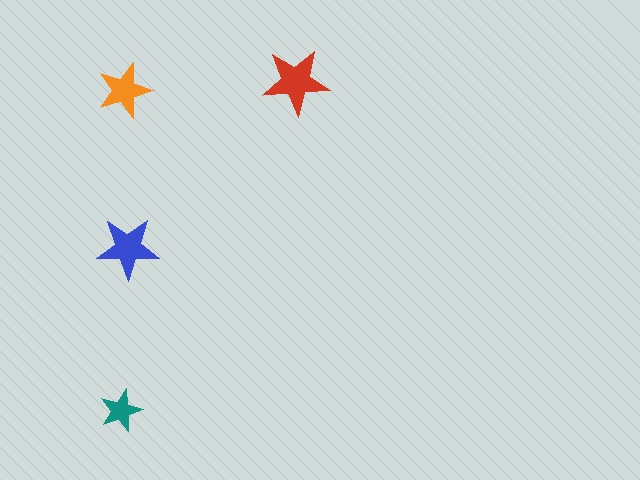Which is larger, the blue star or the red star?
The red one.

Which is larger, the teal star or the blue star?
The blue one.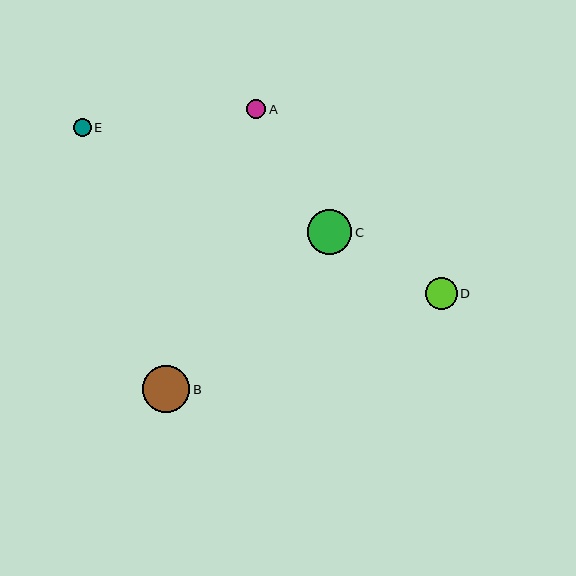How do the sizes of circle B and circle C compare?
Circle B and circle C are approximately the same size.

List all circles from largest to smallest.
From largest to smallest: B, C, D, A, E.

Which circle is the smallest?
Circle E is the smallest with a size of approximately 17 pixels.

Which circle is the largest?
Circle B is the largest with a size of approximately 47 pixels.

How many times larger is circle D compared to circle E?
Circle D is approximately 1.9 times the size of circle E.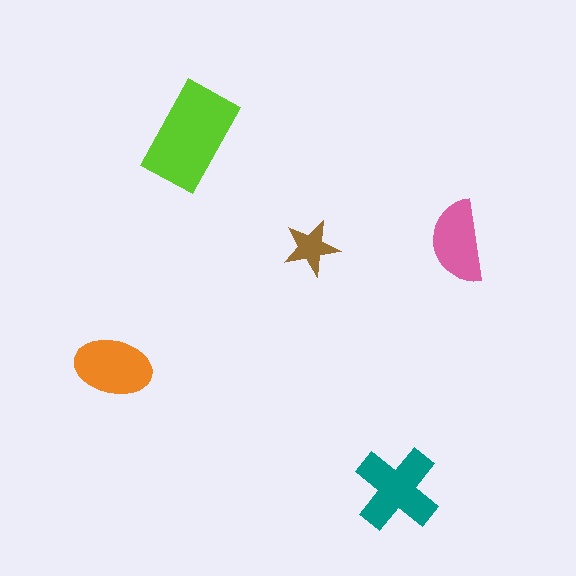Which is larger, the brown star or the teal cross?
The teal cross.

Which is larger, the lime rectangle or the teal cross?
The lime rectangle.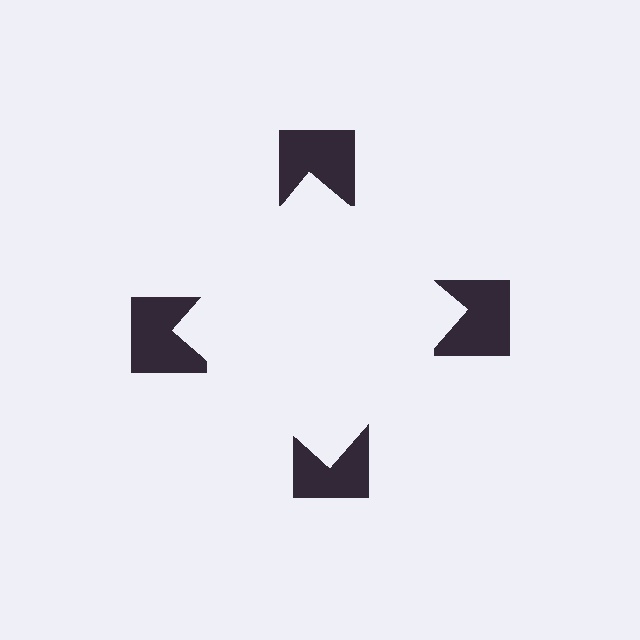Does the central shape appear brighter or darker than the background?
It typically appears slightly brighter than the background, even though no actual brightness change is drawn.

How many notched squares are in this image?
There are 4 — one at each vertex of the illusory square.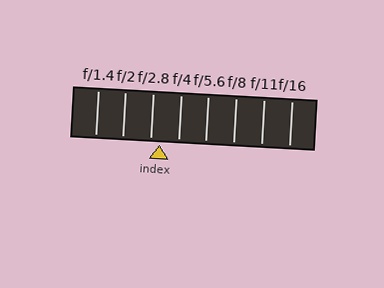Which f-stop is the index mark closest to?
The index mark is closest to f/2.8.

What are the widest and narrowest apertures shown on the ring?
The widest aperture shown is f/1.4 and the narrowest is f/16.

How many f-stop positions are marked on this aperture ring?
There are 8 f-stop positions marked.